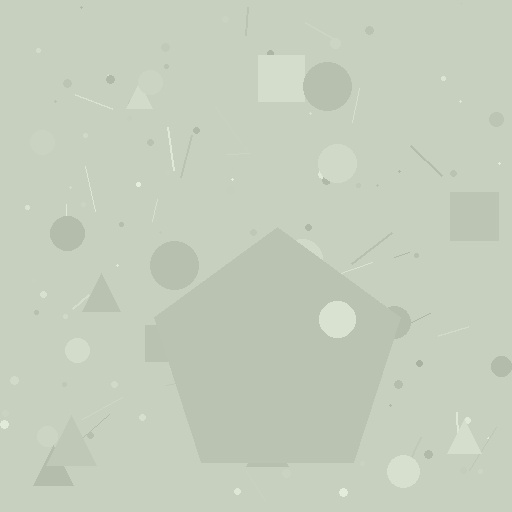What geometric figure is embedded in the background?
A pentagon is embedded in the background.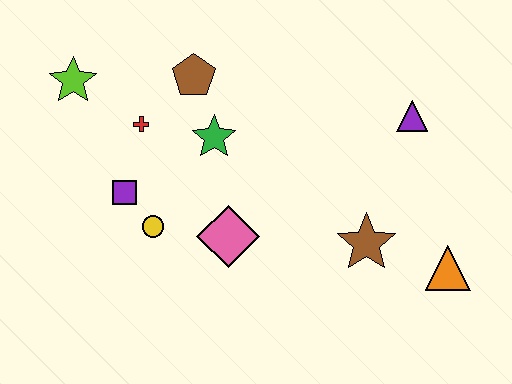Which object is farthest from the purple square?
The orange triangle is farthest from the purple square.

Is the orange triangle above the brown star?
No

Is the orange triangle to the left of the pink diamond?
No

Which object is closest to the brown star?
The orange triangle is closest to the brown star.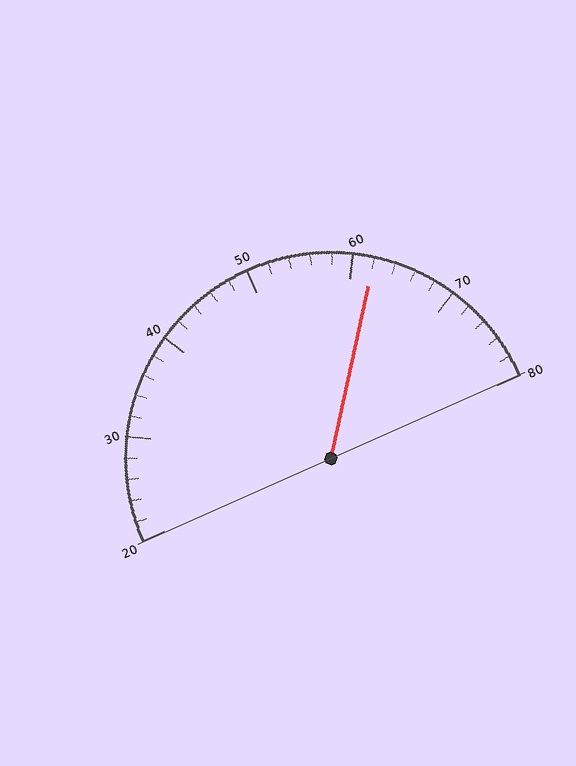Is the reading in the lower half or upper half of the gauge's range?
The reading is in the upper half of the range (20 to 80).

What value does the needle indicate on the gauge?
The needle indicates approximately 62.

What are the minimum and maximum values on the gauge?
The gauge ranges from 20 to 80.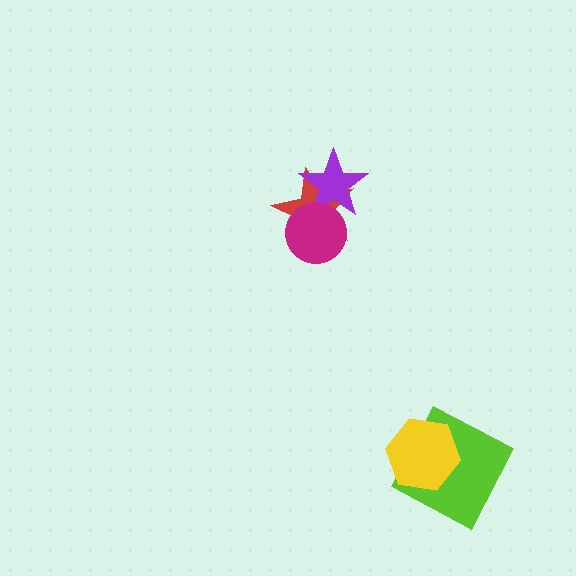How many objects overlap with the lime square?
1 object overlaps with the lime square.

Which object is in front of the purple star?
The magenta circle is in front of the purple star.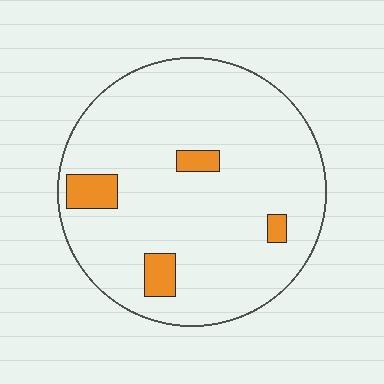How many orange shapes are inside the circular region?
4.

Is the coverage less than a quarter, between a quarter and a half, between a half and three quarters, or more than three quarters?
Less than a quarter.